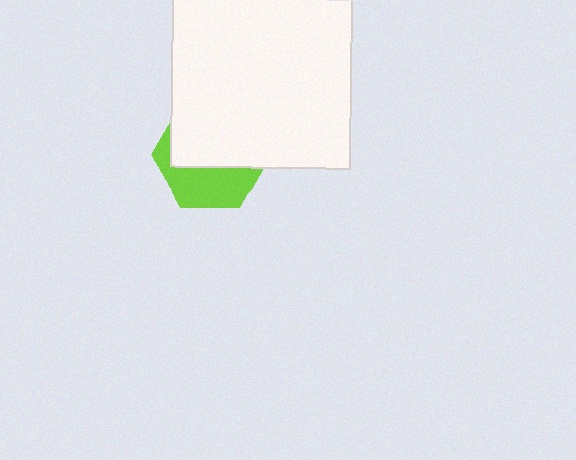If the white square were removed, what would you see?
You would see the complete lime hexagon.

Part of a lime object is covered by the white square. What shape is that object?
It is a hexagon.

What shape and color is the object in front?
The object in front is a white square.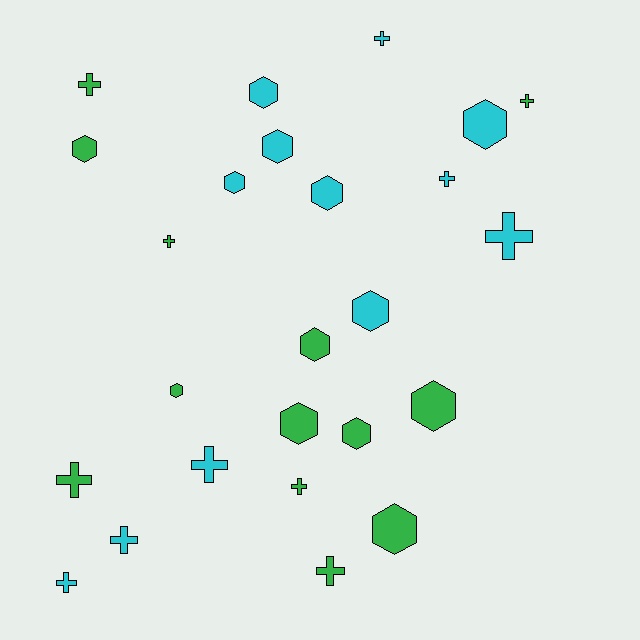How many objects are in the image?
There are 25 objects.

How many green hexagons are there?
There are 7 green hexagons.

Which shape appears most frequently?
Hexagon, with 13 objects.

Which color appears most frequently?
Green, with 13 objects.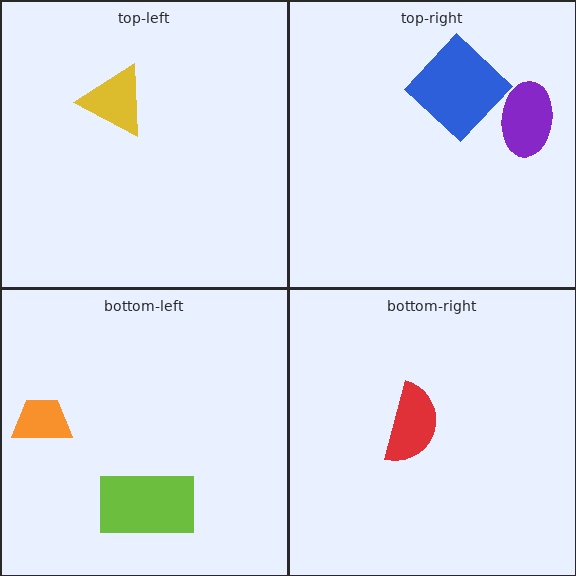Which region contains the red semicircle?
The bottom-right region.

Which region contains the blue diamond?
The top-right region.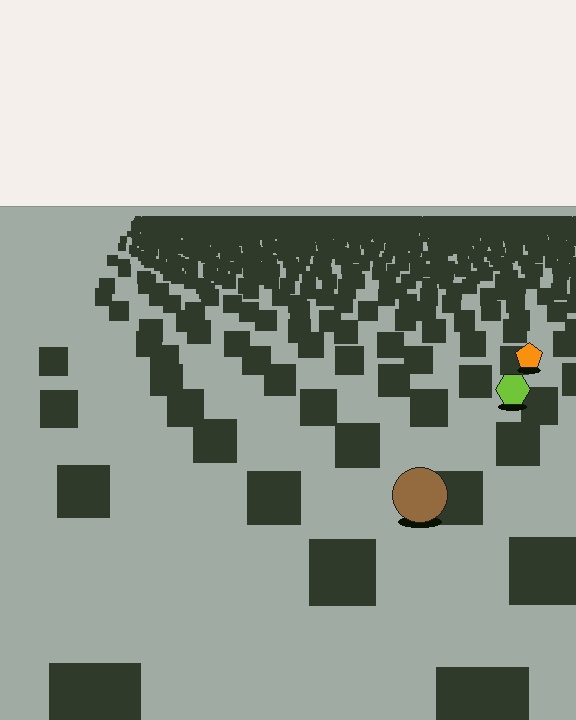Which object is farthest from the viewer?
The orange pentagon is farthest from the viewer. It appears smaller and the ground texture around it is denser.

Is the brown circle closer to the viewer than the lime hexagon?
Yes. The brown circle is closer — you can tell from the texture gradient: the ground texture is coarser near it.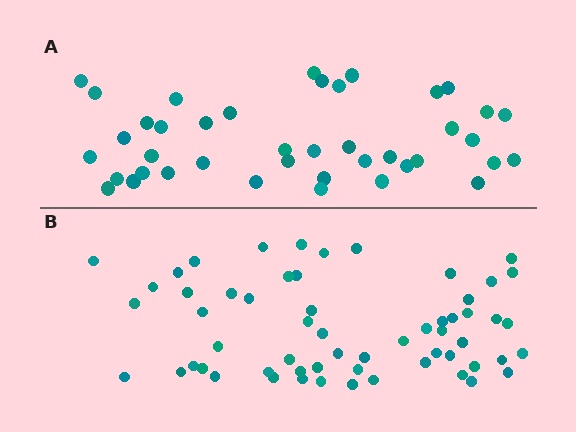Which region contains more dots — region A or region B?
Region B (the bottom region) has more dots.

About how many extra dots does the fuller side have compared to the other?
Region B has approximately 20 more dots than region A.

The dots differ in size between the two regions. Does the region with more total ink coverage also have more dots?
No. Region A has more total ink coverage because its dots are larger, but region B actually contains more individual dots. Total area can be misleading — the number of items is what matters here.